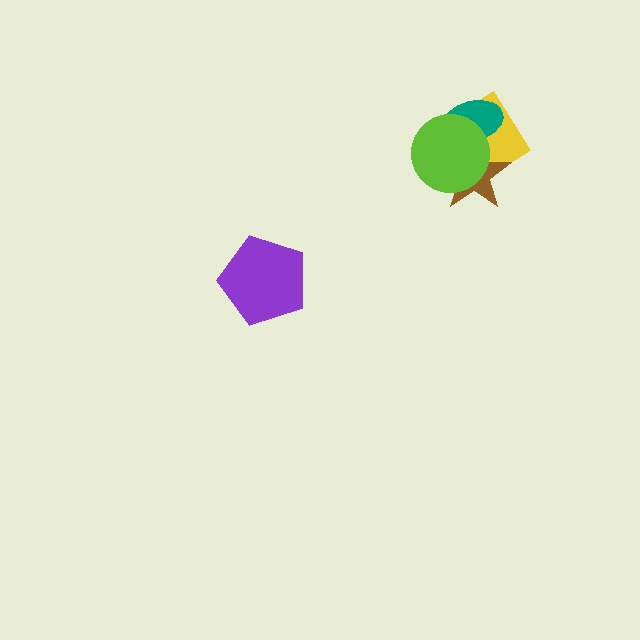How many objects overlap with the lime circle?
3 objects overlap with the lime circle.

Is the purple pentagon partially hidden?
No, no other shape covers it.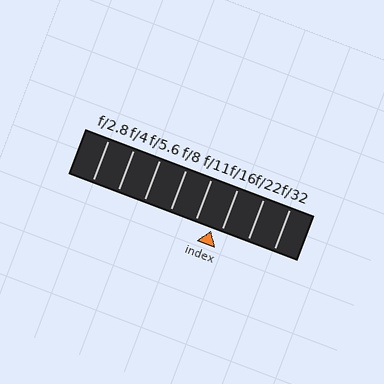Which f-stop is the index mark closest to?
The index mark is closest to f/16.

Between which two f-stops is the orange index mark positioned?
The index mark is between f/11 and f/16.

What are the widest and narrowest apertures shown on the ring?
The widest aperture shown is f/2.8 and the narrowest is f/32.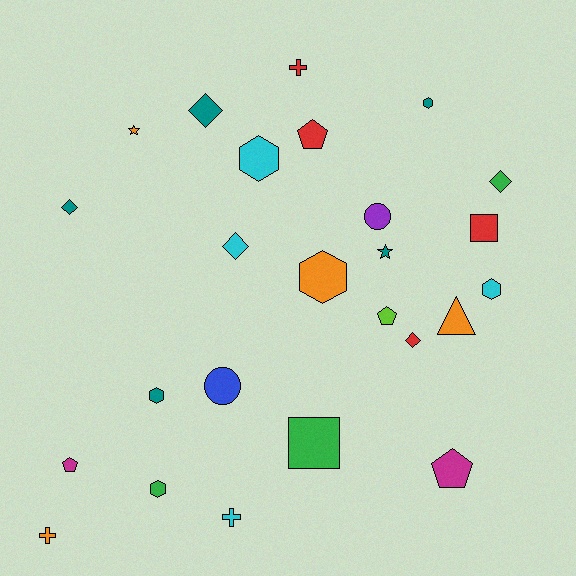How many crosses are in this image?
There are 3 crosses.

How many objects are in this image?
There are 25 objects.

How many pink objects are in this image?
There are no pink objects.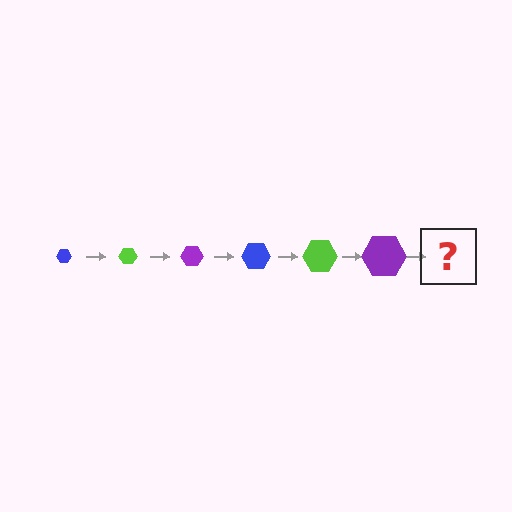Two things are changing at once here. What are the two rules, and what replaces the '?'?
The two rules are that the hexagon grows larger each step and the color cycles through blue, lime, and purple. The '?' should be a blue hexagon, larger than the previous one.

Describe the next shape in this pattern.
It should be a blue hexagon, larger than the previous one.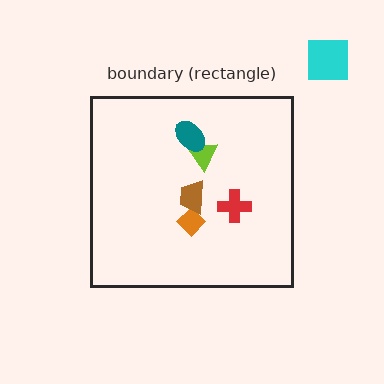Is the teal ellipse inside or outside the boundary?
Inside.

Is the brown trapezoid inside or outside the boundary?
Inside.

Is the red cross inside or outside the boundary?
Inside.